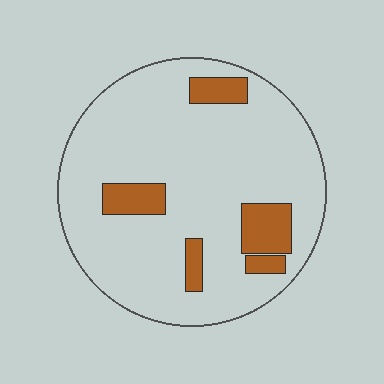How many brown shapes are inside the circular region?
5.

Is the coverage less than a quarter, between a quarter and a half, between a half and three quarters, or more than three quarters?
Less than a quarter.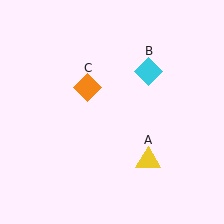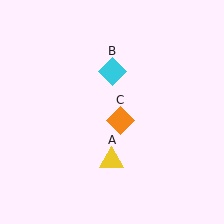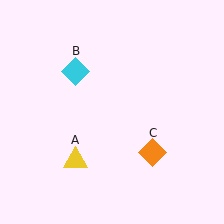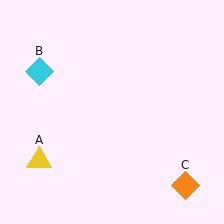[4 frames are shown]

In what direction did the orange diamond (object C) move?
The orange diamond (object C) moved down and to the right.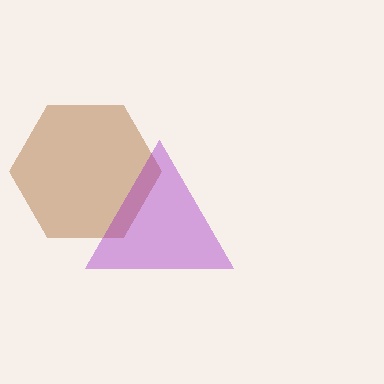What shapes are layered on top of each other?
The layered shapes are: a brown hexagon, a purple triangle.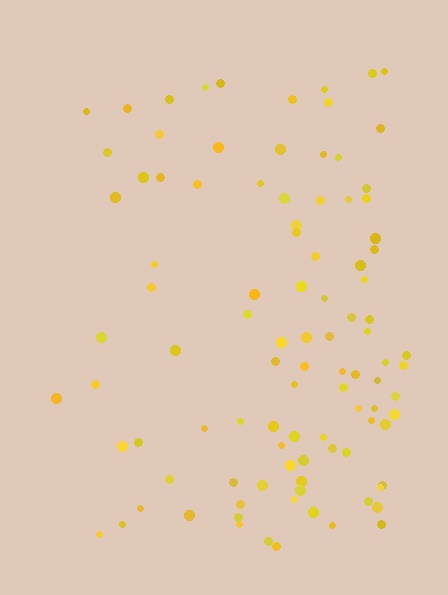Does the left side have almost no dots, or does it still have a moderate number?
Still a moderate number, just noticeably fewer than the right.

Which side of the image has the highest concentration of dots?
The right.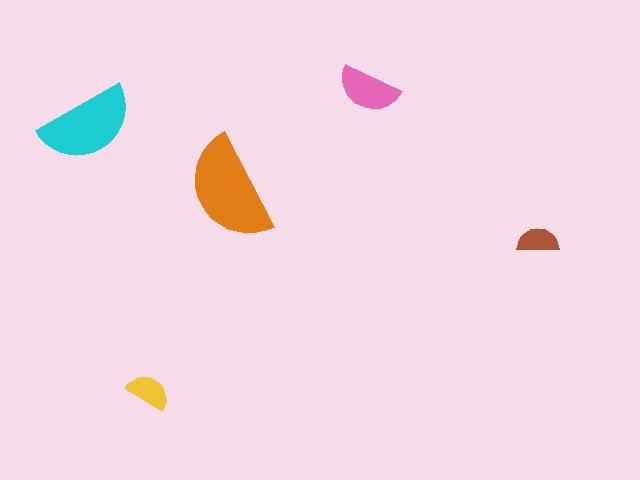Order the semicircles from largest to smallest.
the orange one, the cyan one, the pink one, the yellow one, the brown one.